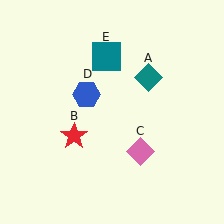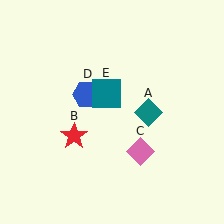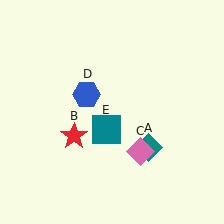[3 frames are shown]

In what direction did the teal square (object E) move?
The teal square (object E) moved down.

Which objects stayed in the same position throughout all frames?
Red star (object B) and pink diamond (object C) and blue hexagon (object D) remained stationary.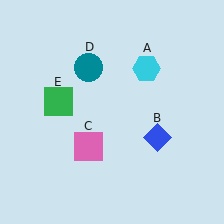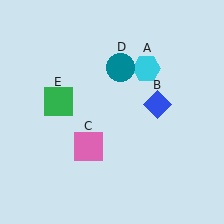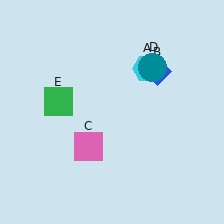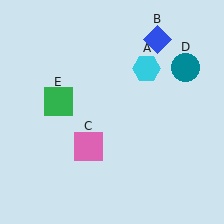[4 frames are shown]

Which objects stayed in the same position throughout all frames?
Cyan hexagon (object A) and pink square (object C) and green square (object E) remained stationary.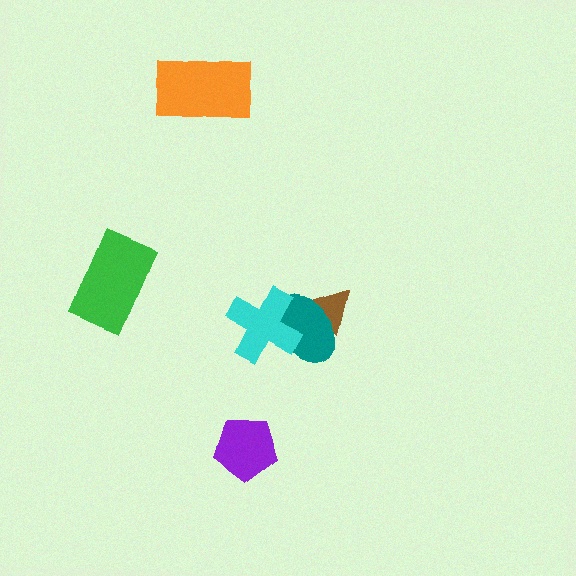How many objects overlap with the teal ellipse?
2 objects overlap with the teal ellipse.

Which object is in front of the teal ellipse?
The cyan cross is in front of the teal ellipse.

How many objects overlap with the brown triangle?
1 object overlaps with the brown triangle.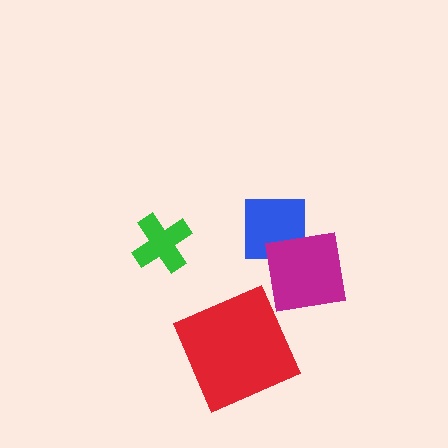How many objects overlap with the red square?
0 objects overlap with the red square.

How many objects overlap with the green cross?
0 objects overlap with the green cross.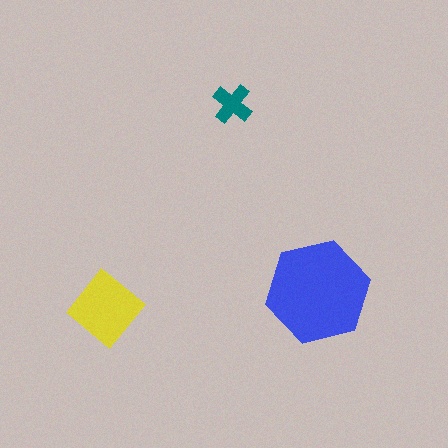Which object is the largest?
The blue hexagon.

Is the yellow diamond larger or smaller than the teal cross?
Larger.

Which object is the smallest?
The teal cross.